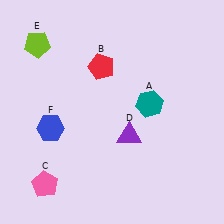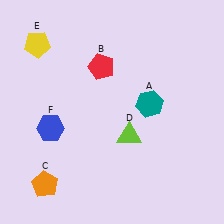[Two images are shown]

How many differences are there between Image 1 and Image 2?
There are 3 differences between the two images.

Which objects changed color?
C changed from pink to orange. D changed from purple to lime. E changed from lime to yellow.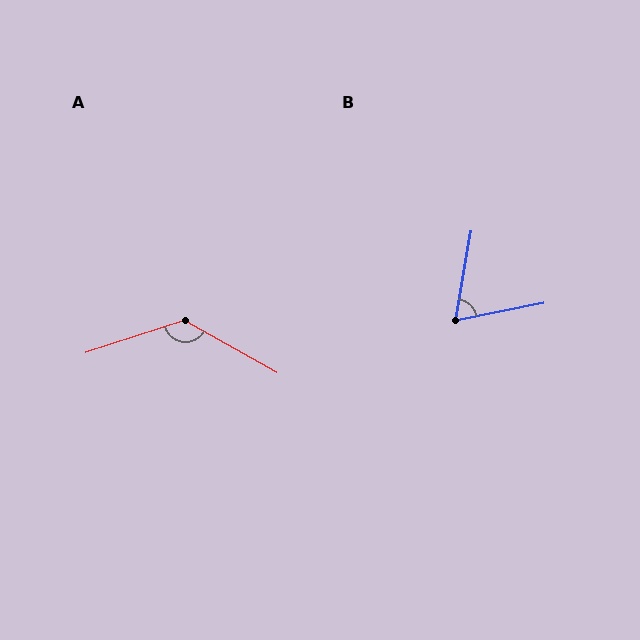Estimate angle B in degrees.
Approximately 69 degrees.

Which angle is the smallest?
B, at approximately 69 degrees.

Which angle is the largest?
A, at approximately 133 degrees.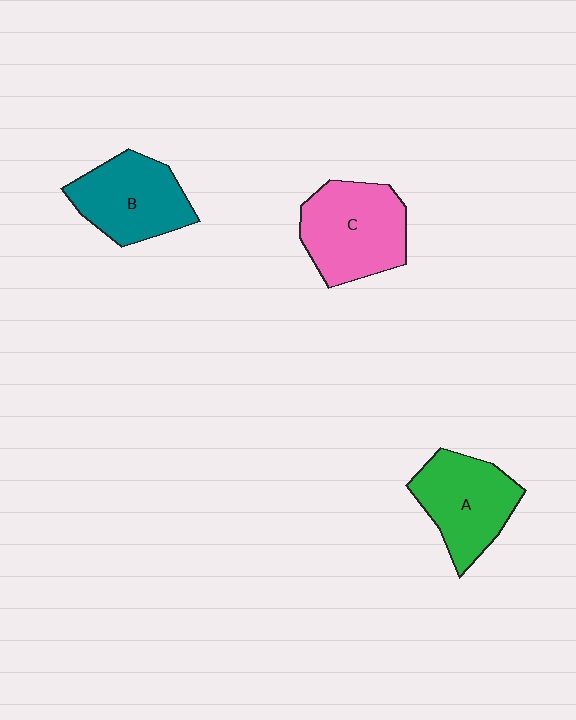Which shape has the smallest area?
Shape B (teal).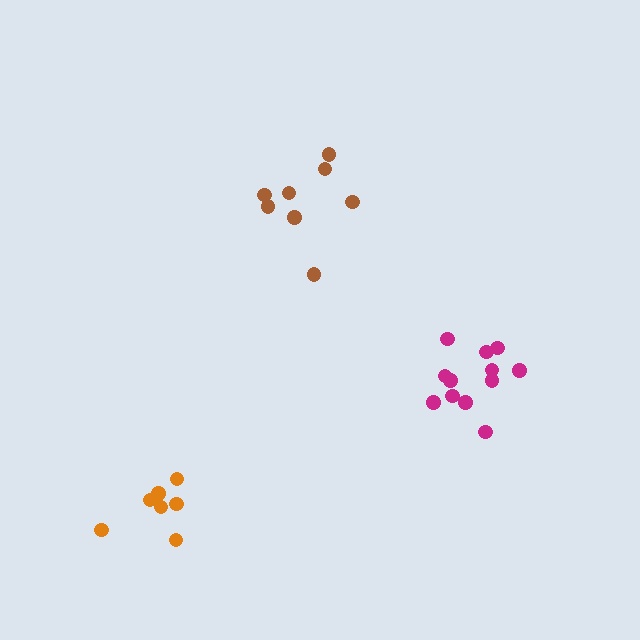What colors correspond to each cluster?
The clusters are colored: orange, magenta, brown.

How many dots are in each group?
Group 1: 7 dots, Group 2: 12 dots, Group 3: 8 dots (27 total).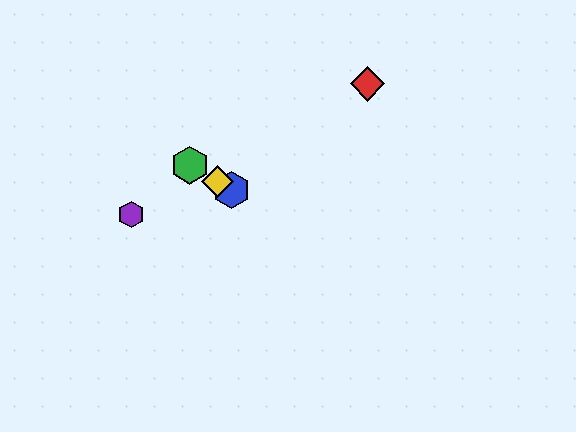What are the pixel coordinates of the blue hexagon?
The blue hexagon is at (232, 190).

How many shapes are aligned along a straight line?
3 shapes (the blue hexagon, the green hexagon, the yellow diamond) are aligned along a straight line.